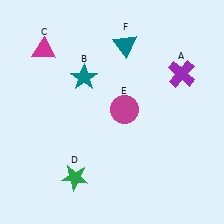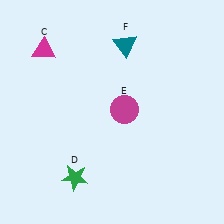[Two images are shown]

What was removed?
The purple cross (A), the teal star (B) were removed in Image 2.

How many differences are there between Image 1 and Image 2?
There are 2 differences between the two images.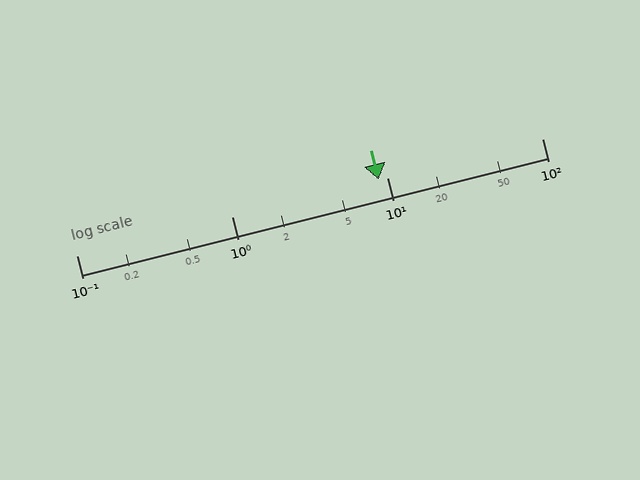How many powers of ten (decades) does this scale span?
The scale spans 3 decades, from 0.1 to 100.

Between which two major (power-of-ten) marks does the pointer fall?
The pointer is between 1 and 10.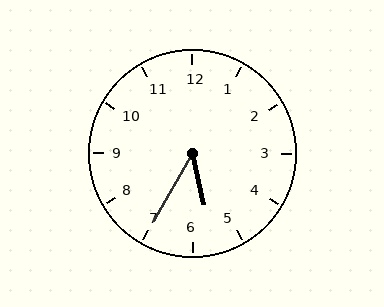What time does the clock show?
5:35.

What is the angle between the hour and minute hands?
Approximately 42 degrees.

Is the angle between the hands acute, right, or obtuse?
It is acute.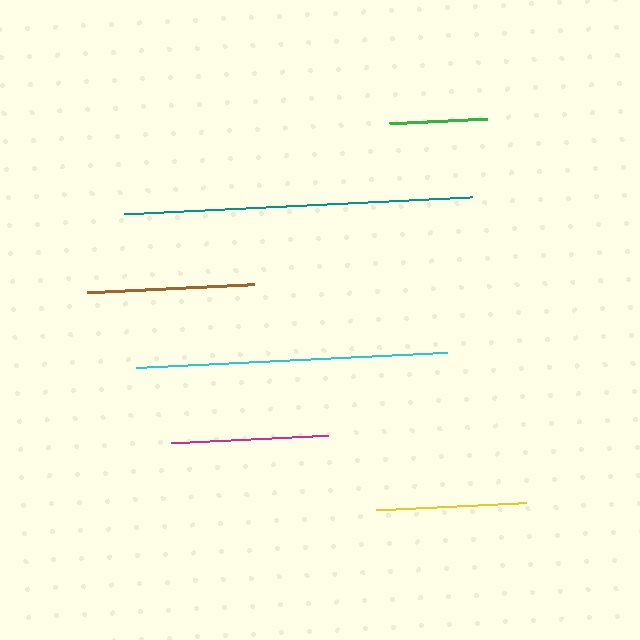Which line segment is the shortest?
The green line is the shortest at approximately 98 pixels.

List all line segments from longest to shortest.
From longest to shortest: teal, cyan, brown, magenta, yellow, green.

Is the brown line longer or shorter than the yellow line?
The brown line is longer than the yellow line.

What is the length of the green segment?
The green segment is approximately 98 pixels long.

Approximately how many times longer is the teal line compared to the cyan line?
The teal line is approximately 1.1 times the length of the cyan line.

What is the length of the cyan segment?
The cyan segment is approximately 311 pixels long.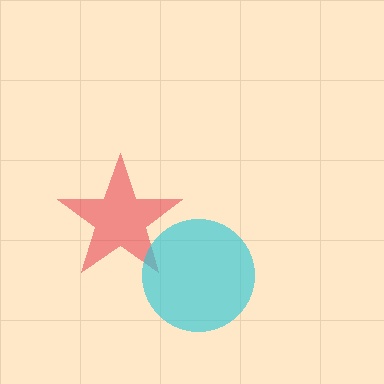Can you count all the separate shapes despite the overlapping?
Yes, there are 2 separate shapes.